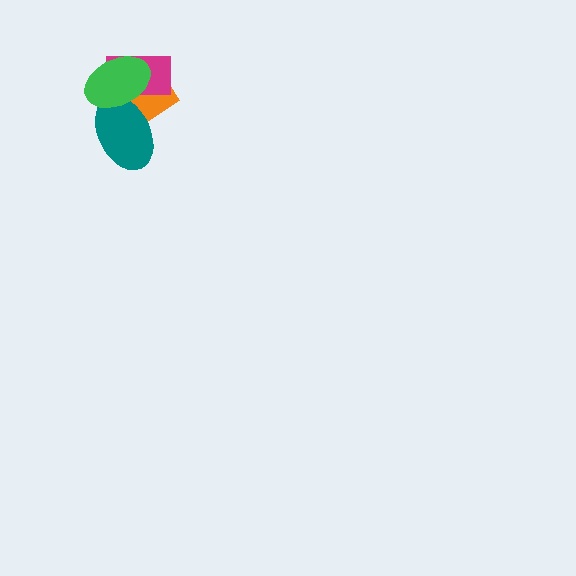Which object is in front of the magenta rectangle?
The green ellipse is in front of the magenta rectangle.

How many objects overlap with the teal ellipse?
3 objects overlap with the teal ellipse.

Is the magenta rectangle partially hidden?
Yes, it is partially covered by another shape.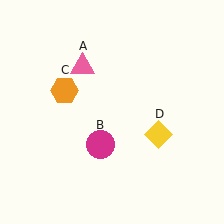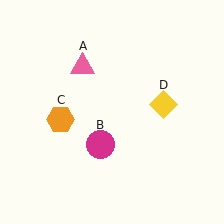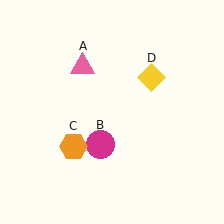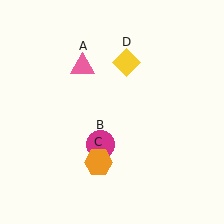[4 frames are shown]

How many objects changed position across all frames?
2 objects changed position: orange hexagon (object C), yellow diamond (object D).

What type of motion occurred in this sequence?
The orange hexagon (object C), yellow diamond (object D) rotated counterclockwise around the center of the scene.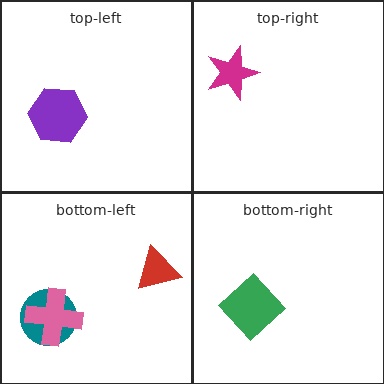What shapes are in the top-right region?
The magenta star.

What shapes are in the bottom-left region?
The red triangle, the teal circle, the pink cross.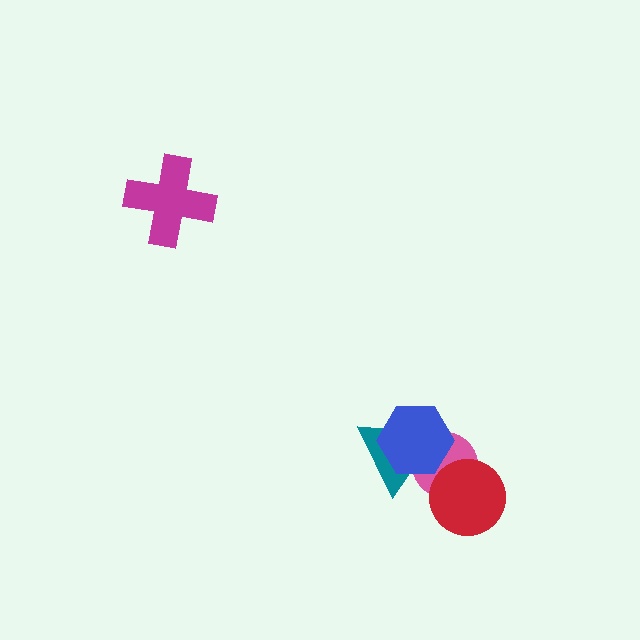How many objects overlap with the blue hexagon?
2 objects overlap with the blue hexagon.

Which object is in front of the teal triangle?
The blue hexagon is in front of the teal triangle.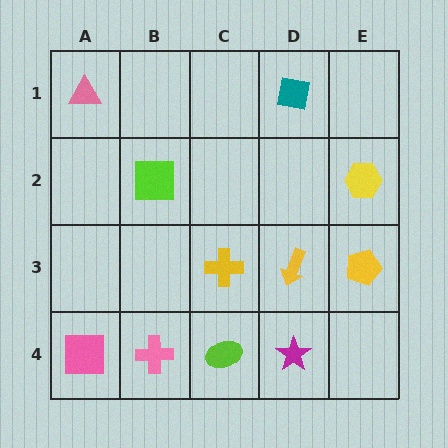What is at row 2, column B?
A lime square.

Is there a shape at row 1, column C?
No, that cell is empty.